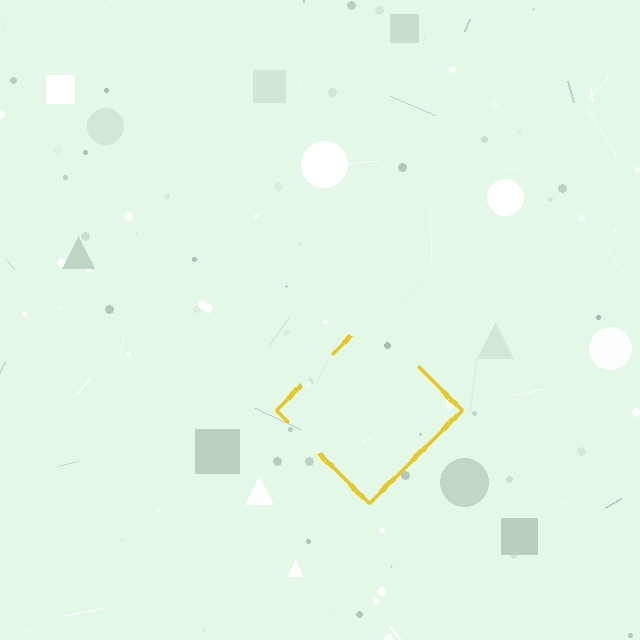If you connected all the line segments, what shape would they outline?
They would outline a diamond.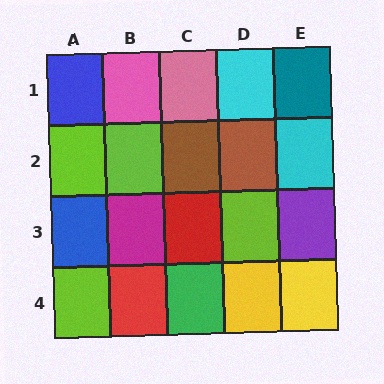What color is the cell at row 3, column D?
Lime.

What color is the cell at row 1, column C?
Pink.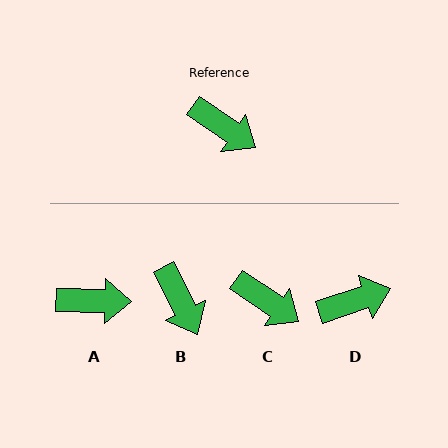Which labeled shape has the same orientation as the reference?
C.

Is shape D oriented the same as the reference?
No, it is off by about 52 degrees.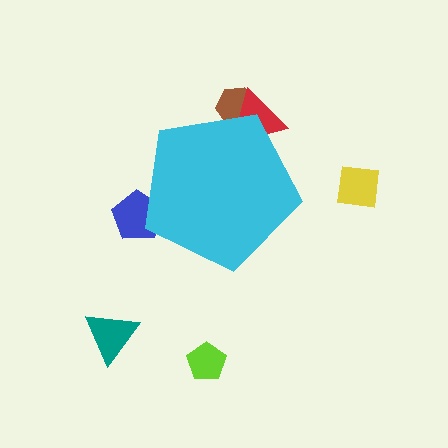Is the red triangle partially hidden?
Yes, the red triangle is partially hidden behind the cyan pentagon.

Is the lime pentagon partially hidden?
No, the lime pentagon is fully visible.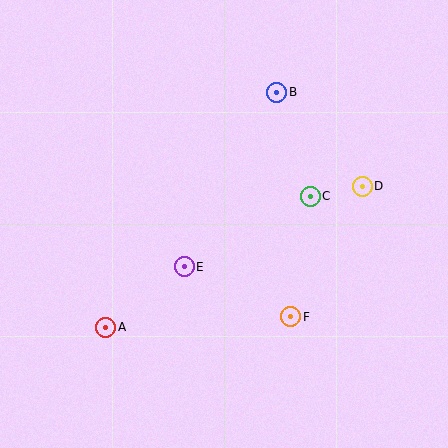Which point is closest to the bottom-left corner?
Point A is closest to the bottom-left corner.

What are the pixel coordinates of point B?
Point B is at (277, 92).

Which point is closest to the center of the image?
Point E at (184, 267) is closest to the center.